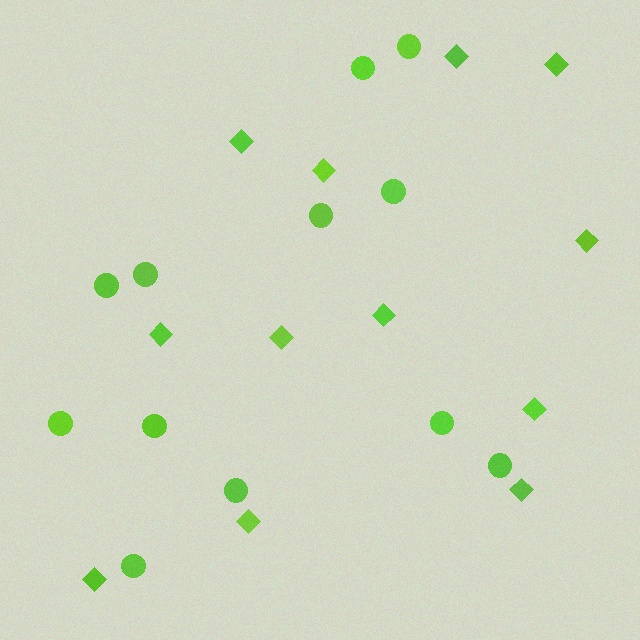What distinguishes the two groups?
There are 2 groups: one group of diamonds (12) and one group of circles (12).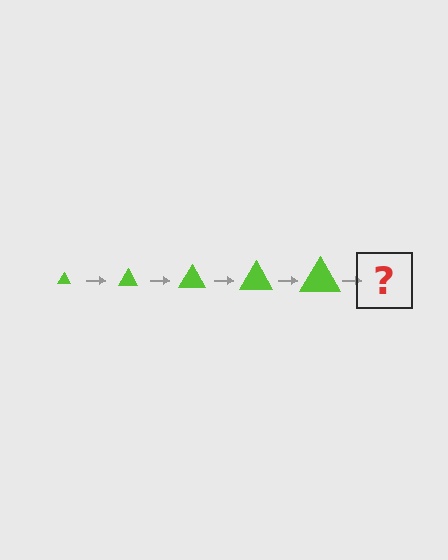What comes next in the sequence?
The next element should be a lime triangle, larger than the previous one.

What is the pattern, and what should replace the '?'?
The pattern is that the triangle gets progressively larger each step. The '?' should be a lime triangle, larger than the previous one.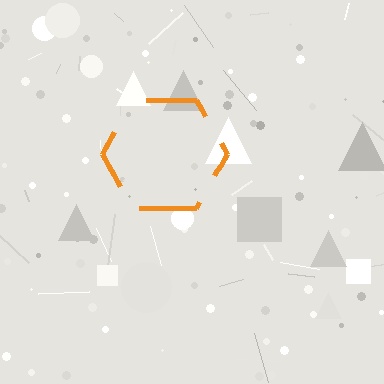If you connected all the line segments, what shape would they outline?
They would outline a hexagon.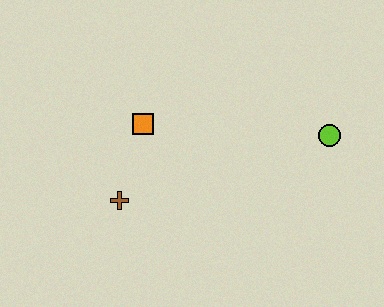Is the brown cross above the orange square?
No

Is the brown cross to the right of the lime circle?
No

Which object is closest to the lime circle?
The orange square is closest to the lime circle.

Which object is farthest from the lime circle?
The brown cross is farthest from the lime circle.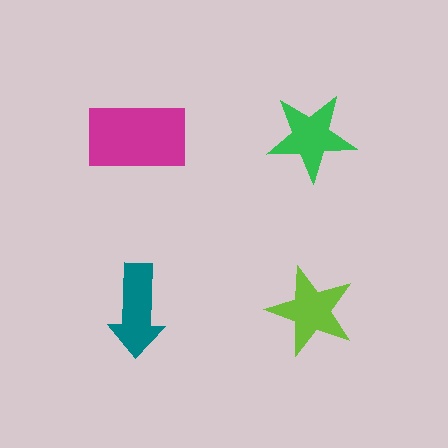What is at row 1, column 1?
A magenta rectangle.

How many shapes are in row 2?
2 shapes.